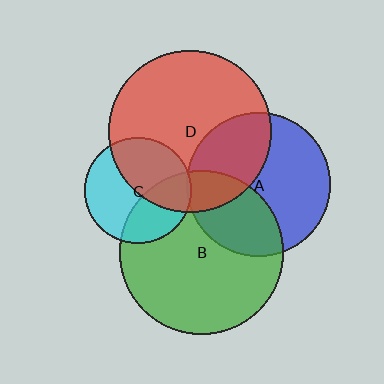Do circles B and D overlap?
Yes.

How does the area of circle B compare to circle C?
Approximately 2.4 times.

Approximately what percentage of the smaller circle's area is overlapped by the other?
Approximately 15%.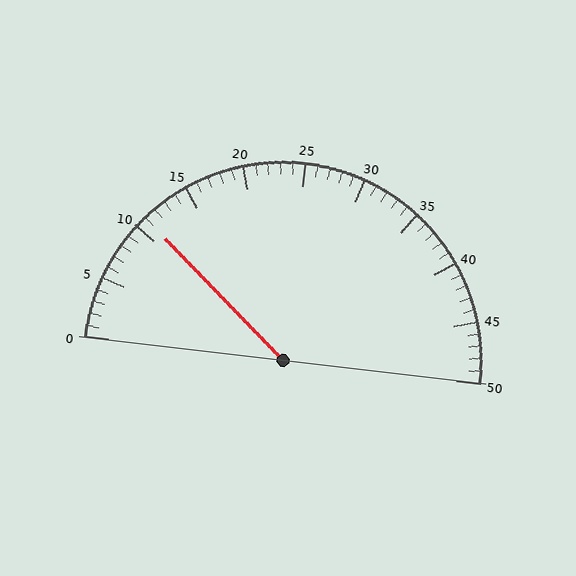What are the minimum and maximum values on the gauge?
The gauge ranges from 0 to 50.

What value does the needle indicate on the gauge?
The needle indicates approximately 11.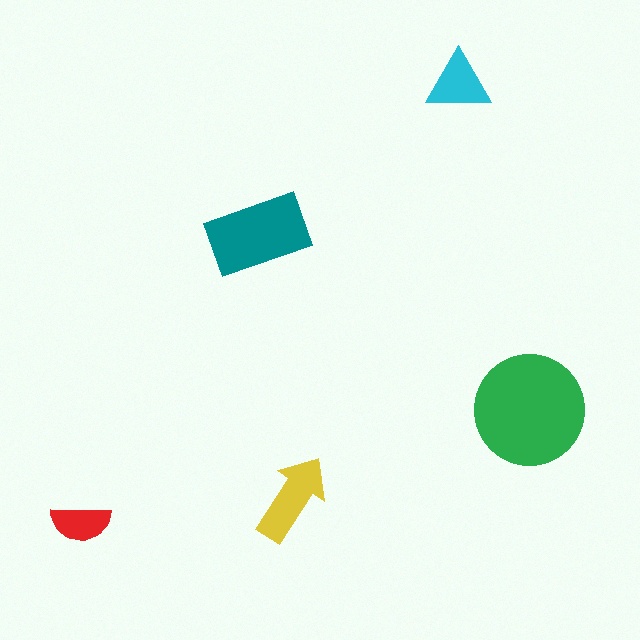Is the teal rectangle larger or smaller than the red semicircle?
Larger.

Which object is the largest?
The green circle.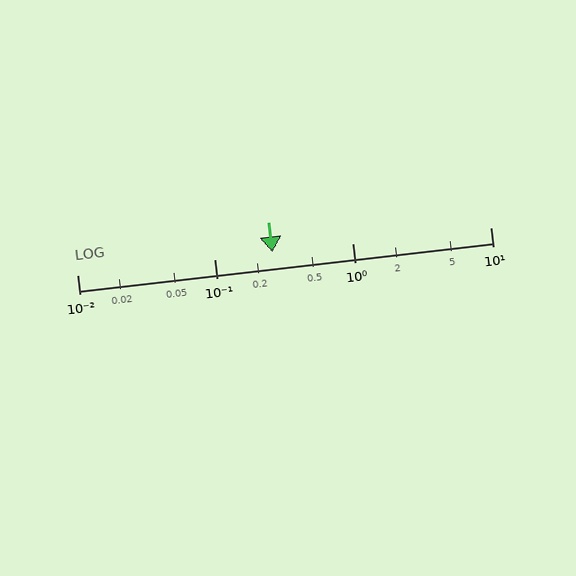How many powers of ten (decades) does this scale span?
The scale spans 3 decades, from 0.01 to 10.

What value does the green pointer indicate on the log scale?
The pointer indicates approximately 0.26.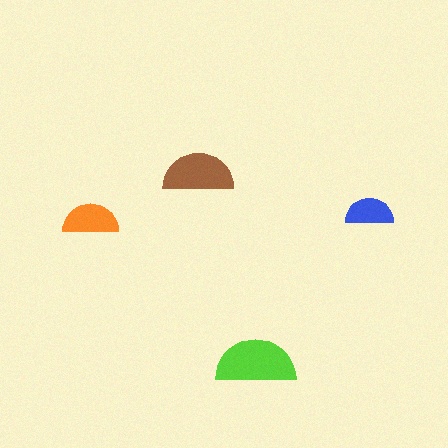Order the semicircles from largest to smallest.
the lime one, the brown one, the orange one, the blue one.